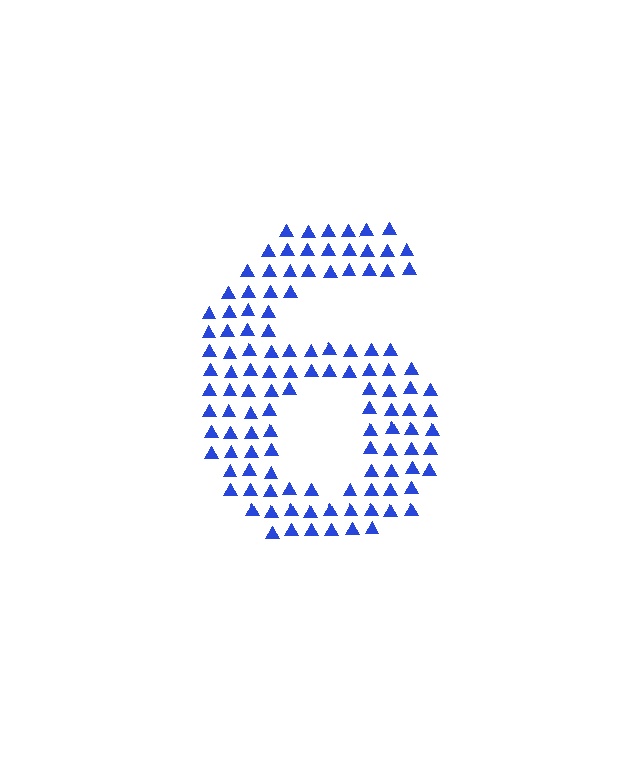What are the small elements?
The small elements are triangles.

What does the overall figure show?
The overall figure shows the digit 6.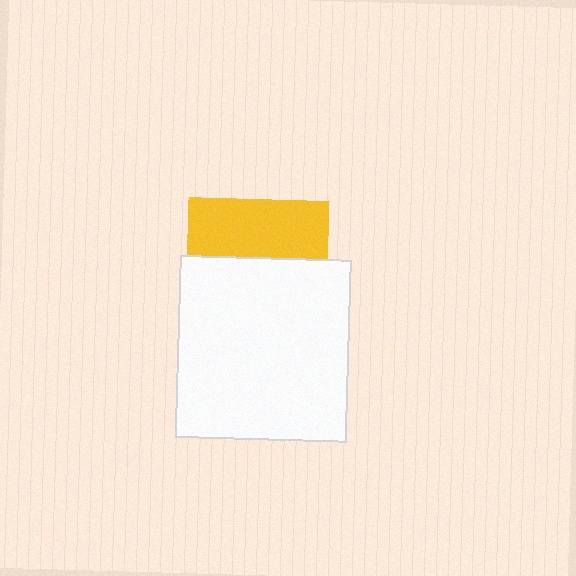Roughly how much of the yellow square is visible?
A small part of it is visible (roughly 41%).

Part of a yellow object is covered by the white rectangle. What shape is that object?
It is a square.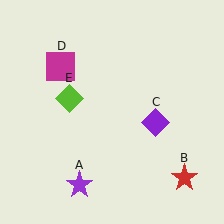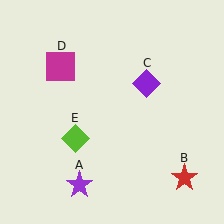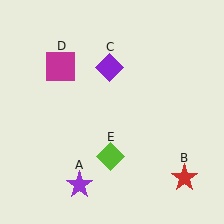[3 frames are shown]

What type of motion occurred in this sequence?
The purple diamond (object C), lime diamond (object E) rotated counterclockwise around the center of the scene.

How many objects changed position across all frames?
2 objects changed position: purple diamond (object C), lime diamond (object E).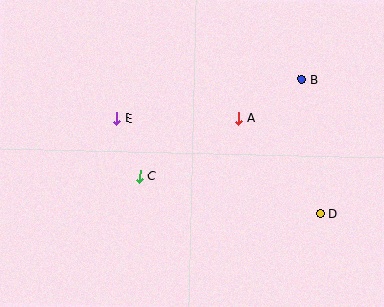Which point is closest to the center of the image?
Point C at (140, 176) is closest to the center.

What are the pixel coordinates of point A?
Point A is at (239, 118).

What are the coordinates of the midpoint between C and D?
The midpoint between C and D is at (230, 195).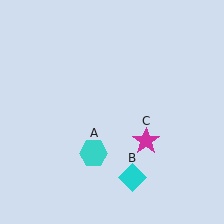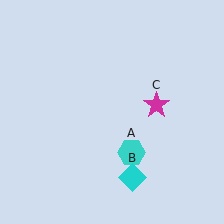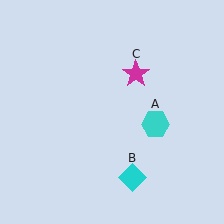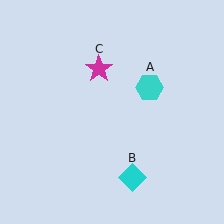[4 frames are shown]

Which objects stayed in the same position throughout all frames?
Cyan diamond (object B) remained stationary.